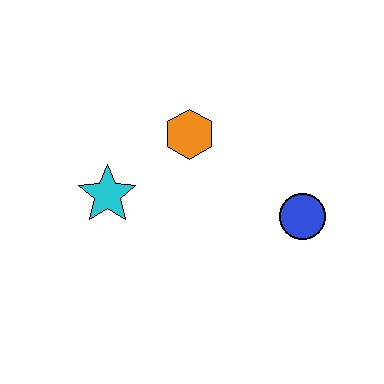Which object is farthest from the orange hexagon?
The blue circle is farthest from the orange hexagon.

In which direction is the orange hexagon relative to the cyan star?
The orange hexagon is to the right of the cyan star.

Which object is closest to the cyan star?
The orange hexagon is closest to the cyan star.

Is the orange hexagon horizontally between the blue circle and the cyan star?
Yes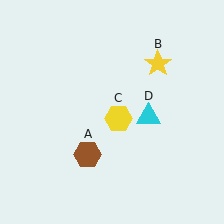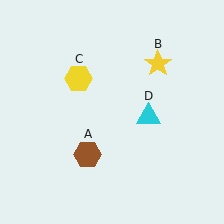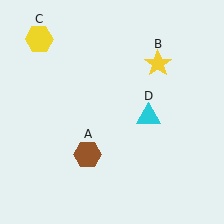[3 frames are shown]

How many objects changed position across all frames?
1 object changed position: yellow hexagon (object C).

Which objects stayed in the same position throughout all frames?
Brown hexagon (object A) and yellow star (object B) and cyan triangle (object D) remained stationary.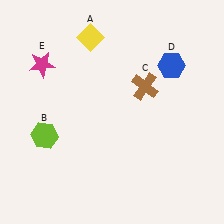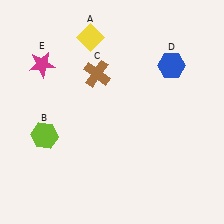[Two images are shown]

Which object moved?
The brown cross (C) moved left.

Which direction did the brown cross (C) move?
The brown cross (C) moved left.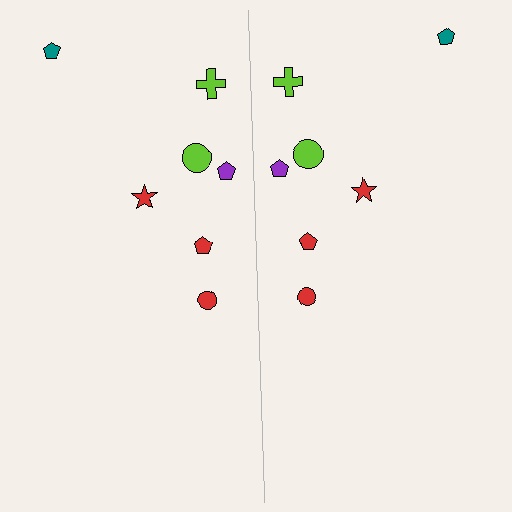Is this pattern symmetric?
Yes, this pattern has bilateral (reflection) symmetry.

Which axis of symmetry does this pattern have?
The pattern has a vertical axis of symmetry running through the center of the image.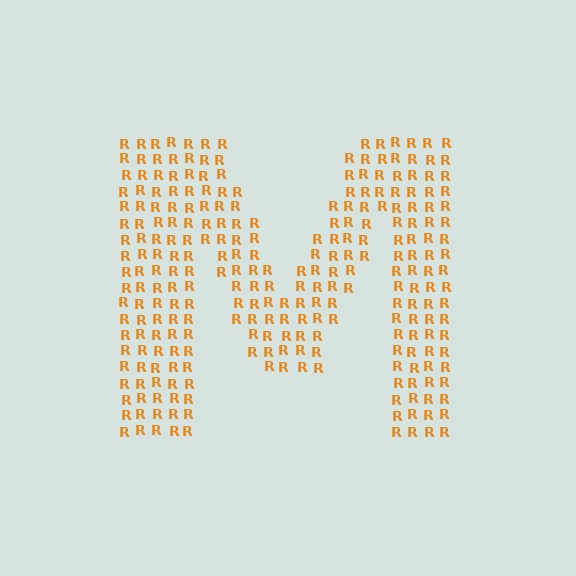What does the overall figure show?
The overall figure shows the letter M.